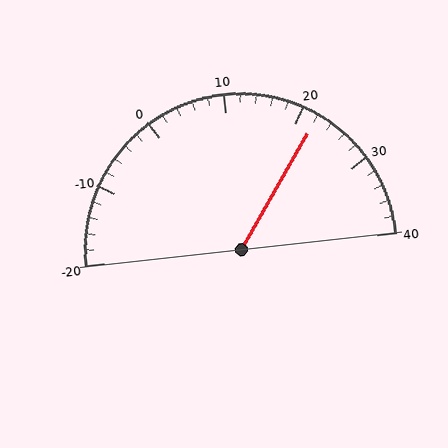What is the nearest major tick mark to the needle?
The nearest major tick mark is 20.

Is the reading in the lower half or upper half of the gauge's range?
The reading is in the upper half of the range (-20 to 40).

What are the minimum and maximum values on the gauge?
The gauge ranges from -20 to 40.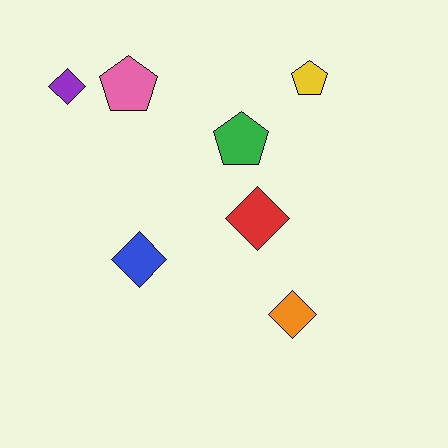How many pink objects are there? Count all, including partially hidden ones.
There is 1 pink object.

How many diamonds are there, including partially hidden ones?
There are 4 diamonds.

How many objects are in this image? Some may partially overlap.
There are 7 objects.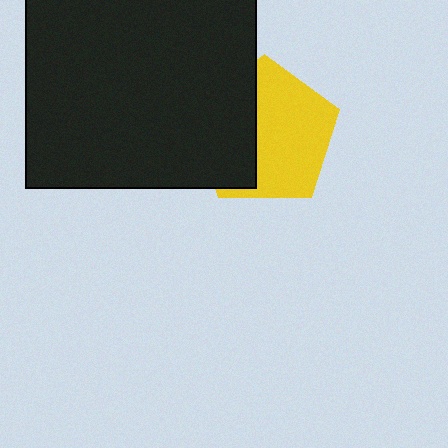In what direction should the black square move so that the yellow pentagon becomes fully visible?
The black square should move left. That is the shortest direction to clear the overlap and leave the yellow pentagon fully visible.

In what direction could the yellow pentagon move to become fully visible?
The yellow pentagon could move right. That would shift it out from behind the black square entirely.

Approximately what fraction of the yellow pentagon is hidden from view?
Roughly 41% of the yellow pentagon is hidden behind the black square.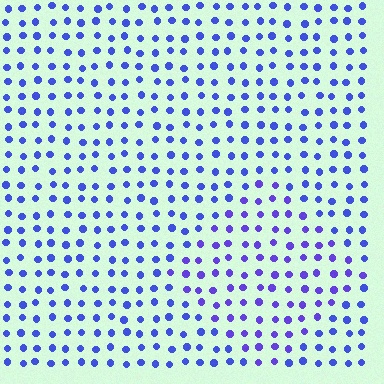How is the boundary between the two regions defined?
The boundary is defined purely by a slight shift in hue (about 21 degrees). Spacing, size, and orientation are identical on both sides.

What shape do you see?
I see a diamond.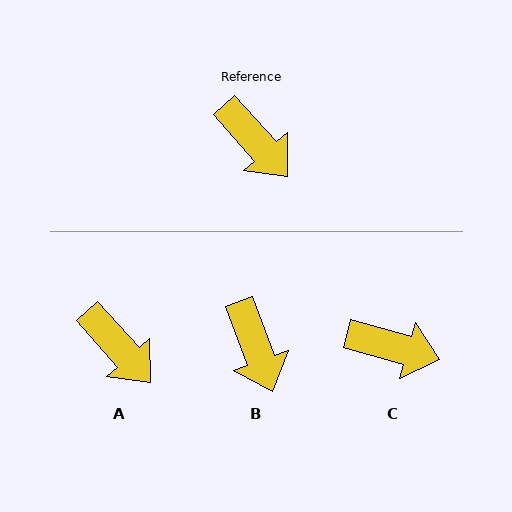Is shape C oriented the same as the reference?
No, it is off by about 33 degrees.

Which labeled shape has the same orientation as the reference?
A.